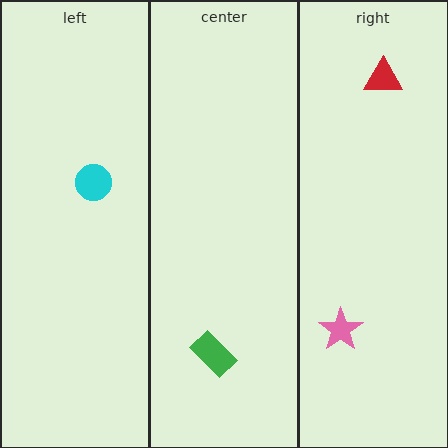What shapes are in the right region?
The red triangle, the pink star.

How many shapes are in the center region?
1.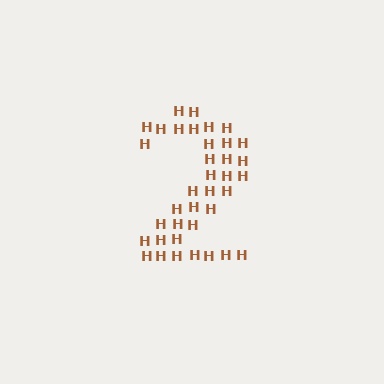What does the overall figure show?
The overall figure shows the digit 2.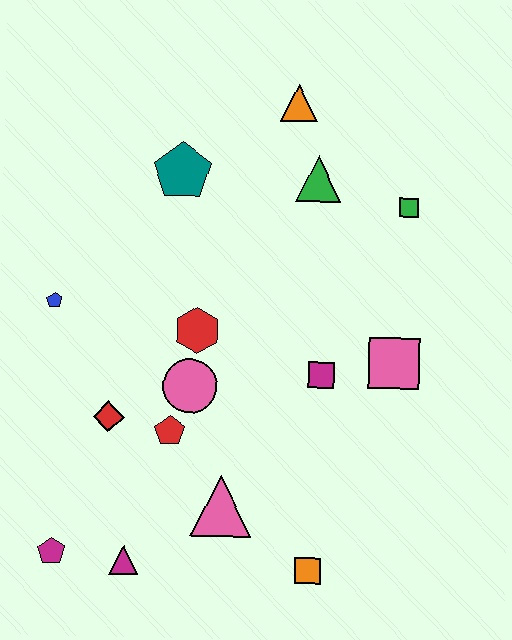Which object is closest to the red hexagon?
The pink circle is closest to the red hexagon.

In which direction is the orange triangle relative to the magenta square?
The orange triangle is above the magenta square.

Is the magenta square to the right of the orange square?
Yes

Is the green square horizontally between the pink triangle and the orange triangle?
No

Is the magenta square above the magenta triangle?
Yes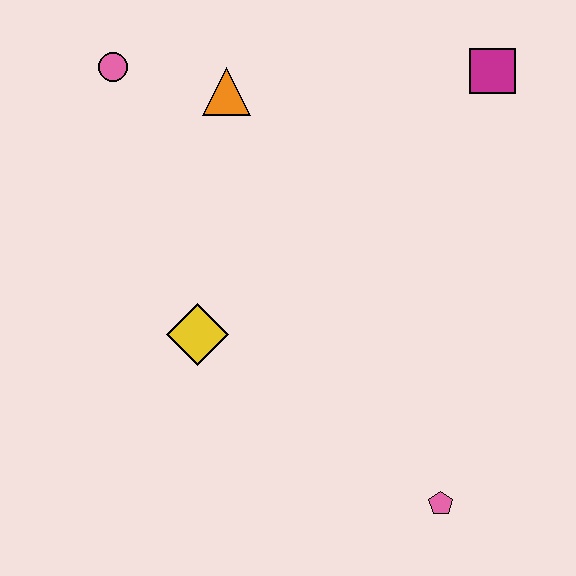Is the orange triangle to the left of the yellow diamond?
No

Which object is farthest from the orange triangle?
The pink pentagon is farthest from the orange triangle.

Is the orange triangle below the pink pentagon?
No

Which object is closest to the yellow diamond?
The orange triangle is closest to the yellow diamond.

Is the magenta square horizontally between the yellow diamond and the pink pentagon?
No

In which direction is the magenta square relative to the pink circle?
The magenta square is to the right of the pink circle.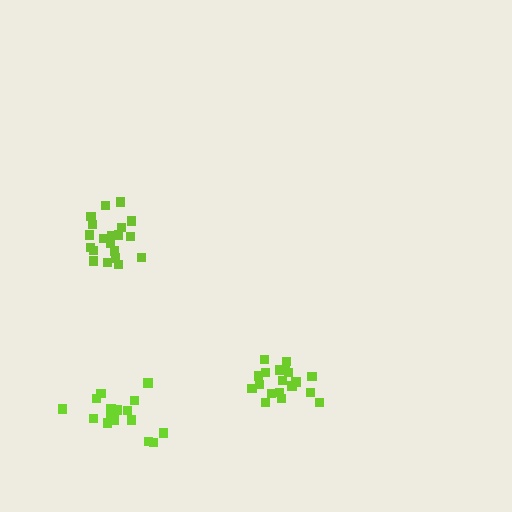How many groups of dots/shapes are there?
There are 3 groups.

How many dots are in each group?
Group 1: 20 dots, Group 2: 19 dots, Group 3: 17 dots (56 total).